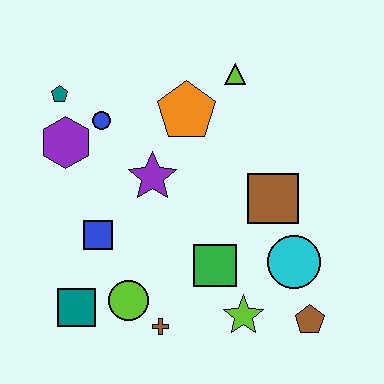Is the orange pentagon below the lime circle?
No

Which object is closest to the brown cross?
The lime circle is closest to the brown cross.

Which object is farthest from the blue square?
The brown pentagon is farthest from the blue square.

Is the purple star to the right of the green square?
No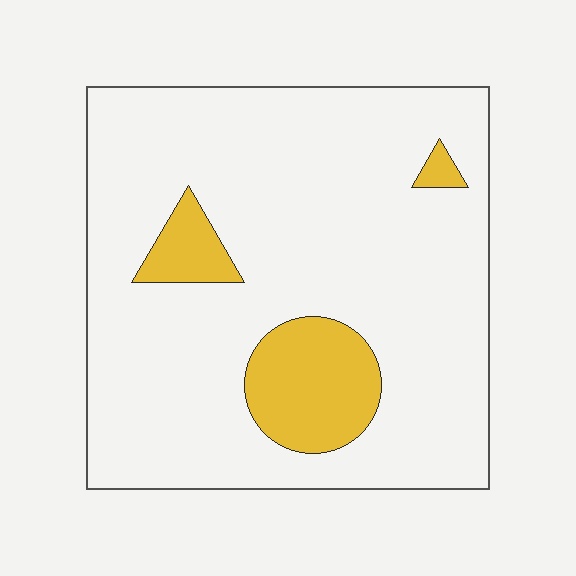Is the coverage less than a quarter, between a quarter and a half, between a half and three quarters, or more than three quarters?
Less than a quarter.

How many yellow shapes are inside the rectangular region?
3.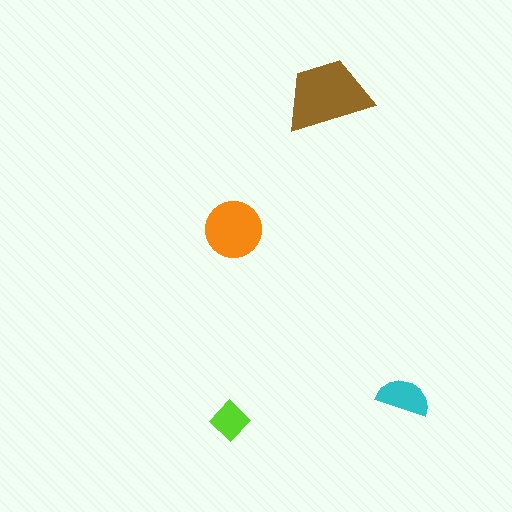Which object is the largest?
The brown trapezoid.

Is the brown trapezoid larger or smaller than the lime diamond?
Larger.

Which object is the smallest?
The lime diamond.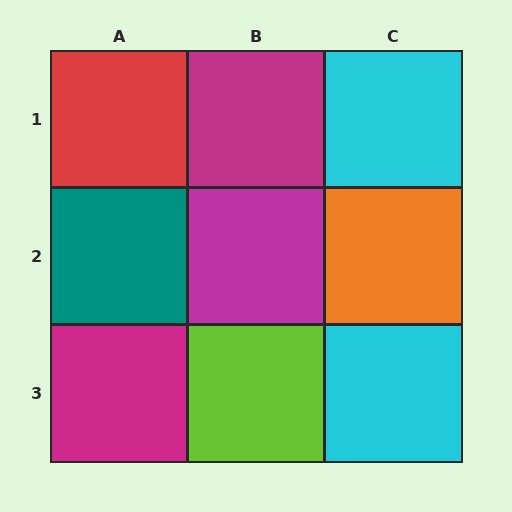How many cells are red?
1 cell is red.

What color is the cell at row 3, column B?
Lime.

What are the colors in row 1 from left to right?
Red, magenta, cyan.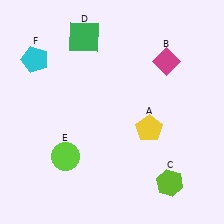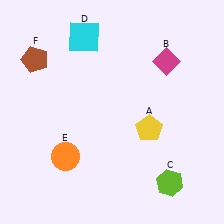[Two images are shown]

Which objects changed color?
D changed from green to cyan. E changed from lime to orange. F changed from cyan to brown.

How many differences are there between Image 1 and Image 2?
There are 3 differences between the two images.